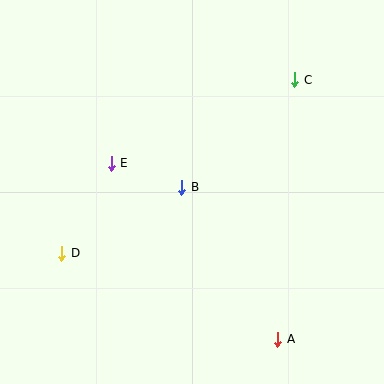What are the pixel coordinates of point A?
Point A is at (278, 339).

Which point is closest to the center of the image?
Point B at (182, 187) is closest to the center.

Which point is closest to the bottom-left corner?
Point D is closest to the bottom-left corner.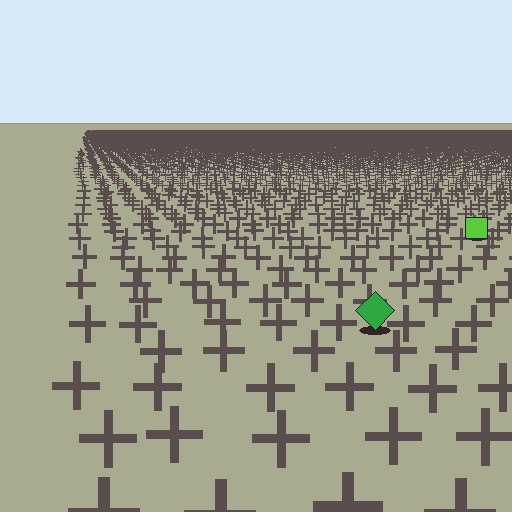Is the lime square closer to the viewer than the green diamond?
No. The green diamond is closer — you can tell from the texture gradient: the ground texture is coarser near it.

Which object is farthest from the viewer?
The lime square is farthest from the viewer. It appears smaller and the ground texture around it is denser.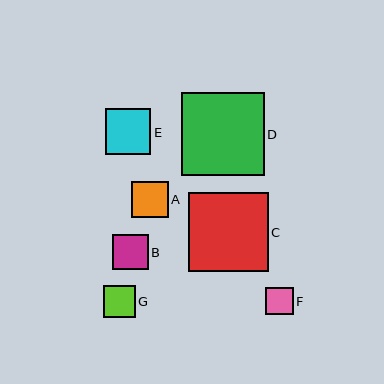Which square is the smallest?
Square F is the smallest with a size of approximately 27 pixels.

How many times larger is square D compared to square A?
Square D is approximately 2.3 times the size of square A.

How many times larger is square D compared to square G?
Square D is approximately 2.6 times the size of square G.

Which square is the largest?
Square D is the largest with a size of approximately 83 pixels.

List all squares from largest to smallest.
From largest to smallest: D, C, E, A, B, G, F.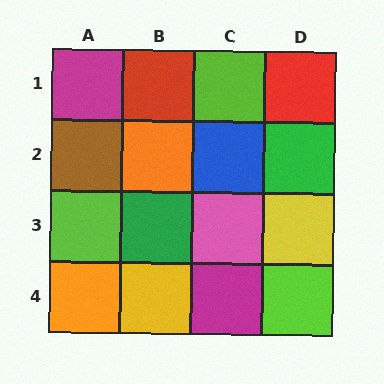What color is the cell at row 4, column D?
Lime.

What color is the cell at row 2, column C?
Blue.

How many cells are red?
2 cells are red.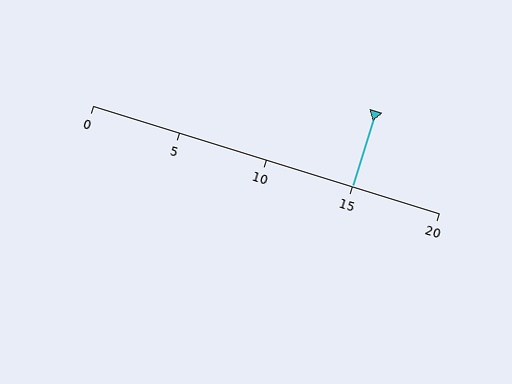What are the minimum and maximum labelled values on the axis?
The axis runs from 0 to 20.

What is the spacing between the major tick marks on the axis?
The major ticks are spaced 5 apart.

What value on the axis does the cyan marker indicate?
The marker indicates approximately 15.